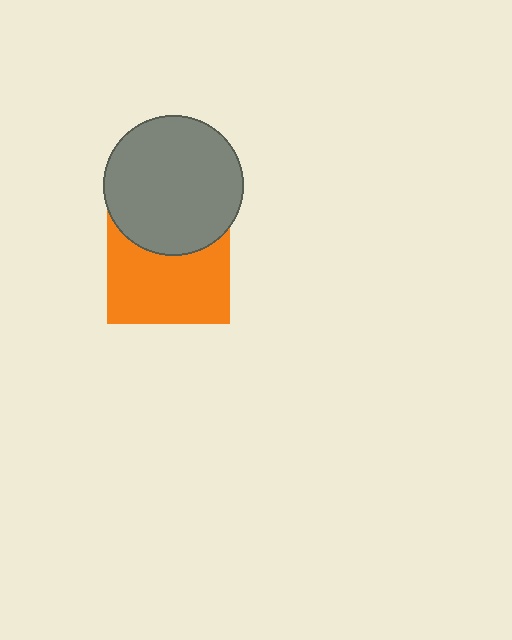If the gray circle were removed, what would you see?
You would see the complete orange square.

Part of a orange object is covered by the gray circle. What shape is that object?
It is a square.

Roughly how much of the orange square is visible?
About half of it is visible (roughly 63%).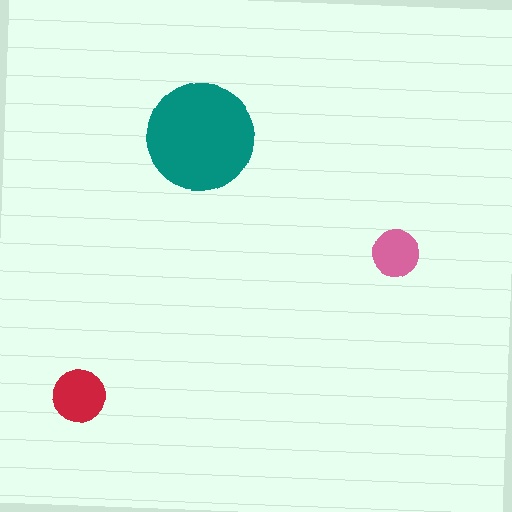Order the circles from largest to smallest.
the teal one, the red one, the pink one.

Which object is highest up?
The teal circle is topmost.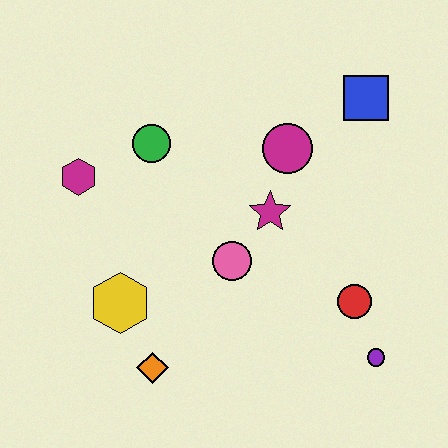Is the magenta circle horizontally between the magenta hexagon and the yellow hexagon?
No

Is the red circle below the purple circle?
No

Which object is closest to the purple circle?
The red circle is closest to the purple circle.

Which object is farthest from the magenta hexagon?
The purple circle is farthest from the magenta hexagon.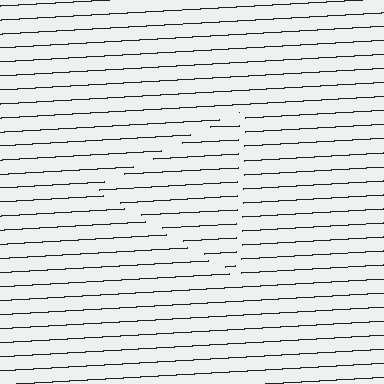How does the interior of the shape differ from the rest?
The interior of the shape contains the same grating, shifted by half a period — the contour is defined by the phase discontinuity where line-ends from the inner and outer gratings abut.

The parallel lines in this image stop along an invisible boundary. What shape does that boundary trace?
An illusory triangle. The interior of the shape contains the same grating, shifted by half a period — the contour is defined by the phase discontinuity where line-ends from the inner and outer gratings abut.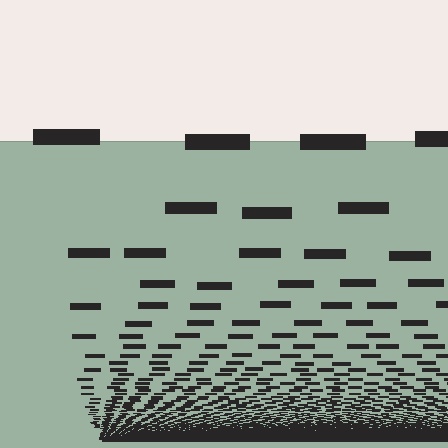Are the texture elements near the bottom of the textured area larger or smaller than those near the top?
Smaller. The gradient is inverted — elements near the bottom are smaller and denser.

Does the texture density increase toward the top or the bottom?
Density increases toward the bottom.